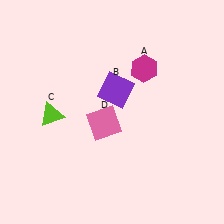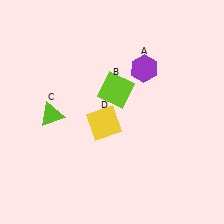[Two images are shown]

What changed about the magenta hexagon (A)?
In Image 1, A is magenta. In Image 2, it changed to purple.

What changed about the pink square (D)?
In Image 1, D is pink. In Image 2, it changed to yellow.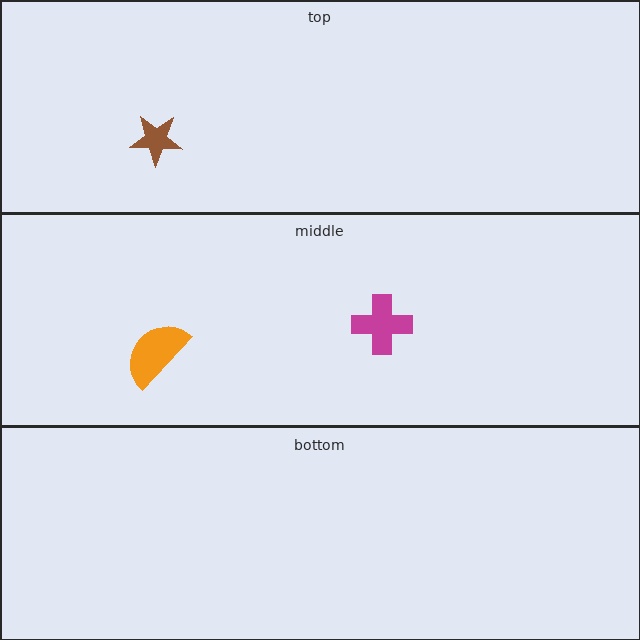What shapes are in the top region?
The brown star.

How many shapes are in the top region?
1.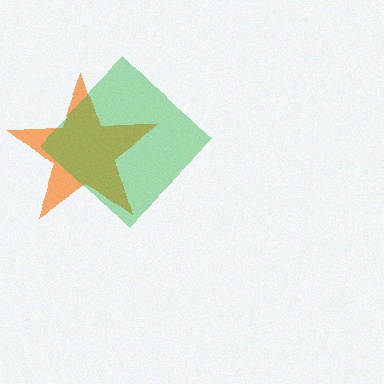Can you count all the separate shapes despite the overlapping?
Yes, there are 2 separate shapes.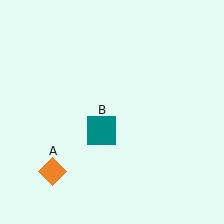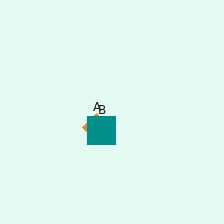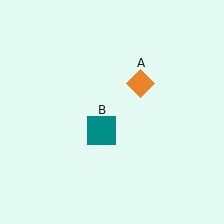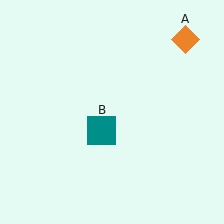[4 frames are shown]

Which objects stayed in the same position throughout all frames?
Teal square (object B) remained stationary.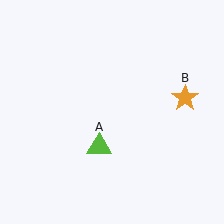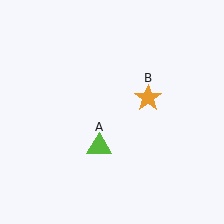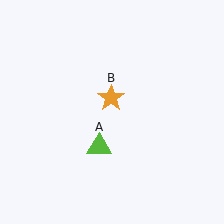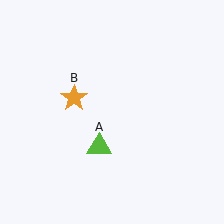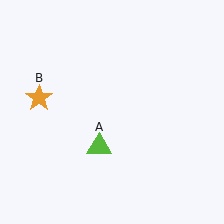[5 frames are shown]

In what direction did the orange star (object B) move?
The orange star (object B) moved left.